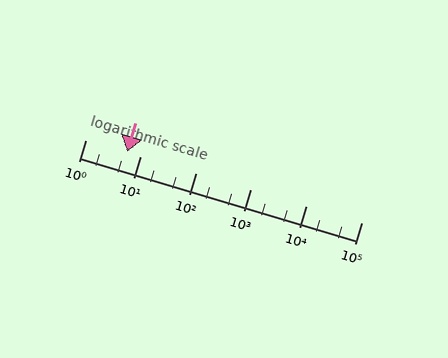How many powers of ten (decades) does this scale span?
The scale spans 5 decades, from 1 to 100000.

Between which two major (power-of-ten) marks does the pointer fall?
The pointer is between 1 and 10.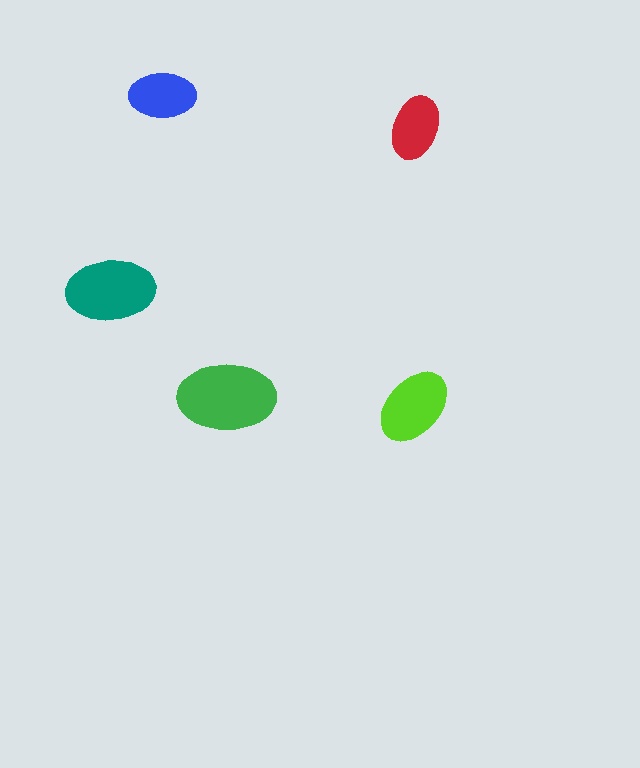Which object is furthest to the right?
The red ellipse is rightmost.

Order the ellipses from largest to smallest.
the green one, the teal one, the lime one, the blue one, the red one.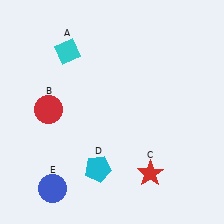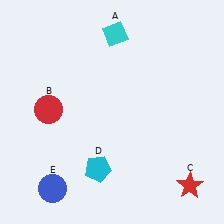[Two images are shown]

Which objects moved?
The objects that moved are: the cyan diamond (A), the red star (C).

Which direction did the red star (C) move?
The red star (C) moved right.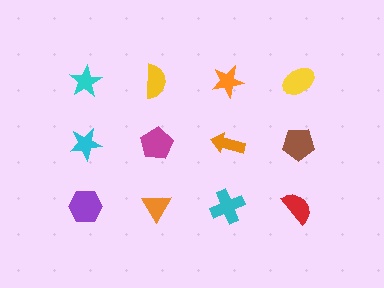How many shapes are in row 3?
4 shapes.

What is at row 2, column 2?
A magenta pentagon.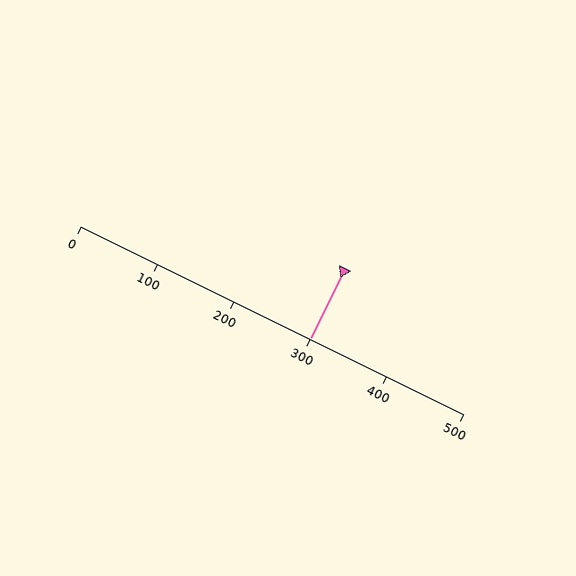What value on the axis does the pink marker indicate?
The marker indicates approximately 300.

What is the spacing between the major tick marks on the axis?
The major ticks are spaced 100 apart.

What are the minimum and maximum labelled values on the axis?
The axis runs from 0 to 500.